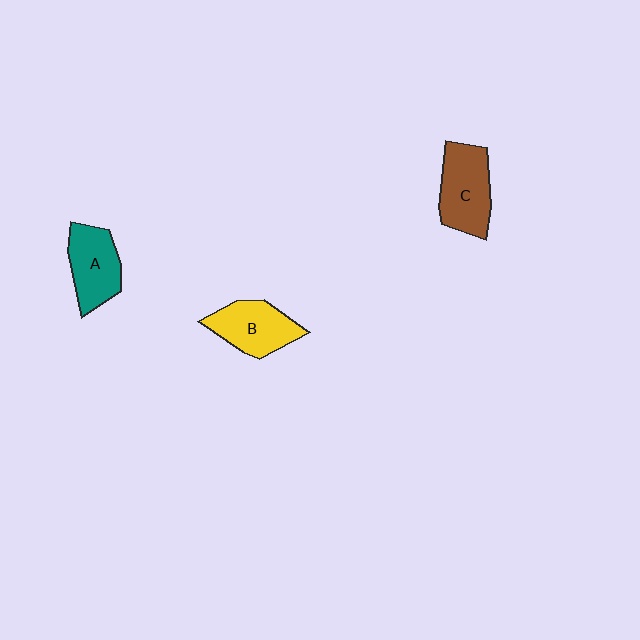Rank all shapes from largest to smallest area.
From largest to smallest: C (brown), B (yellow), A (teal).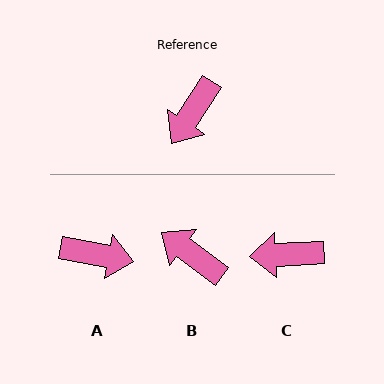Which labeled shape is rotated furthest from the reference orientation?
A, about 112 degrees away.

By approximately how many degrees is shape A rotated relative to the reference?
Approximately 112 degrees counter-clockwise.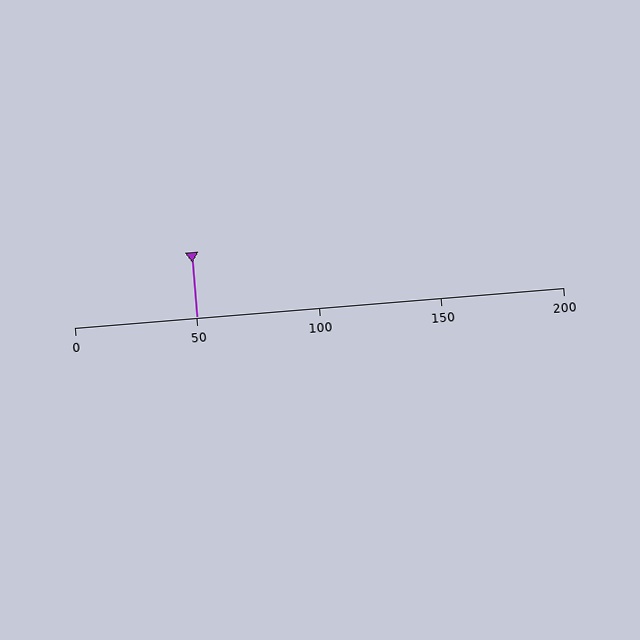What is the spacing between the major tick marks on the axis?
The major ticks are spaced 50 apart.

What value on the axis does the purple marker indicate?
The marker indicates approximately 50.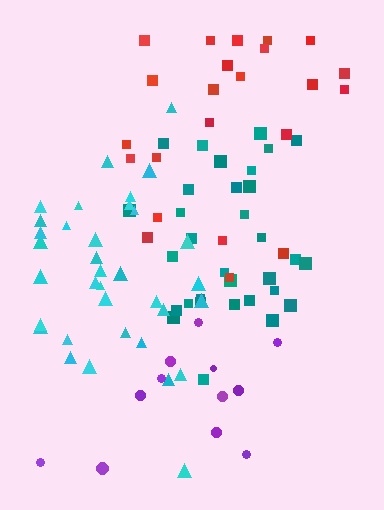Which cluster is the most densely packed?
Teal.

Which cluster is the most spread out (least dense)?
Purple.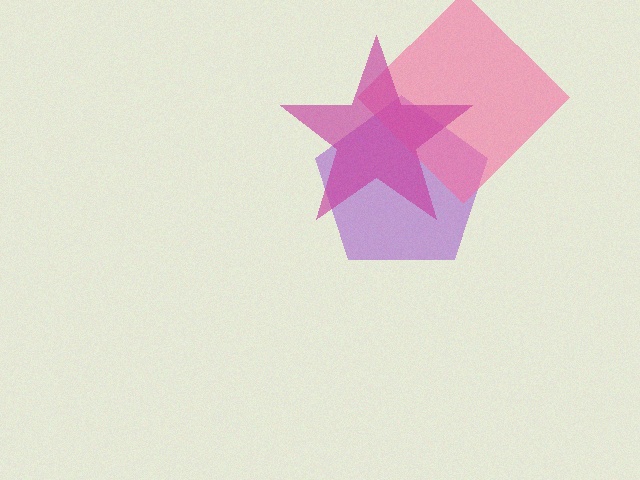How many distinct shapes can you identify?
There are 3 distinct shapes: a purple pentagon, a pink diamond, a magenta star.